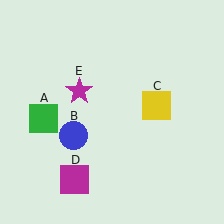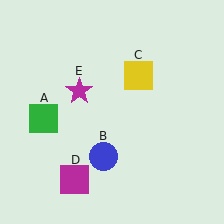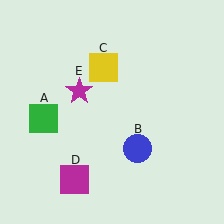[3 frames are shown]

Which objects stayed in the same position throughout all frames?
Green square (object A) and magenta square (object D) and magenta star (object E) remained stationary.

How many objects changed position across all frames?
2 objects changed position: blue circle (object B), yellow square (object C).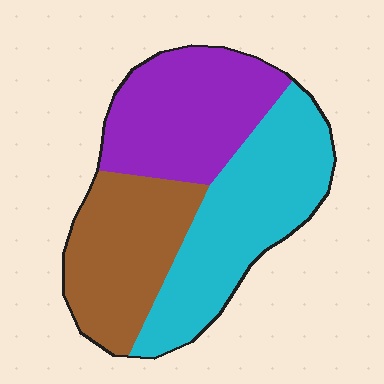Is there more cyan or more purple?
Cyan.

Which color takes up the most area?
Cyan, at roughly 40%.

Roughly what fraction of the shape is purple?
Purple covers 32% of the shape.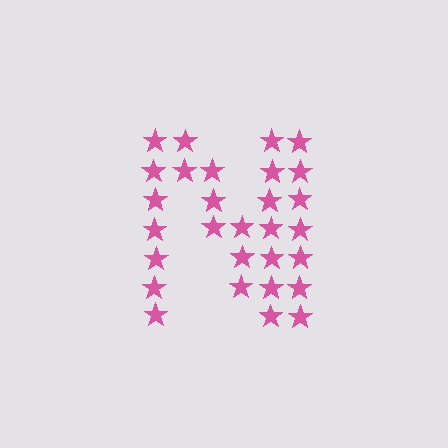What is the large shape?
The large shape is the letter N.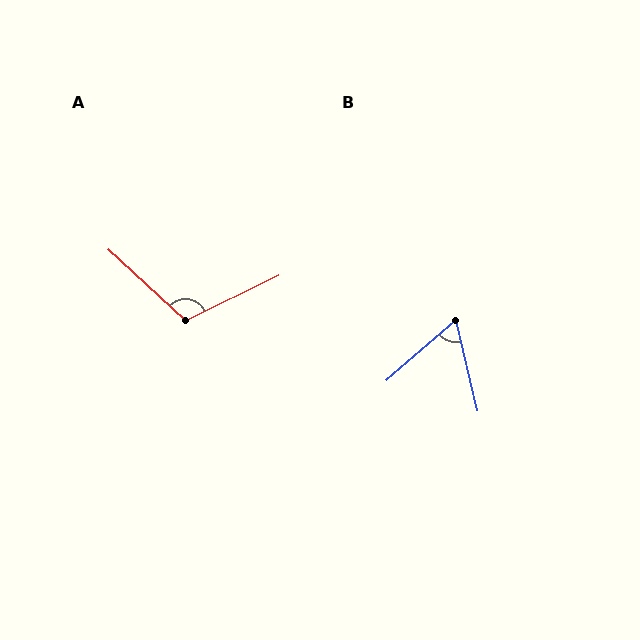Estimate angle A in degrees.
Approximately 111 degrees.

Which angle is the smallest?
B, at approximately 62 degrees.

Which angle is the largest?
A, at approximately 111 degrees.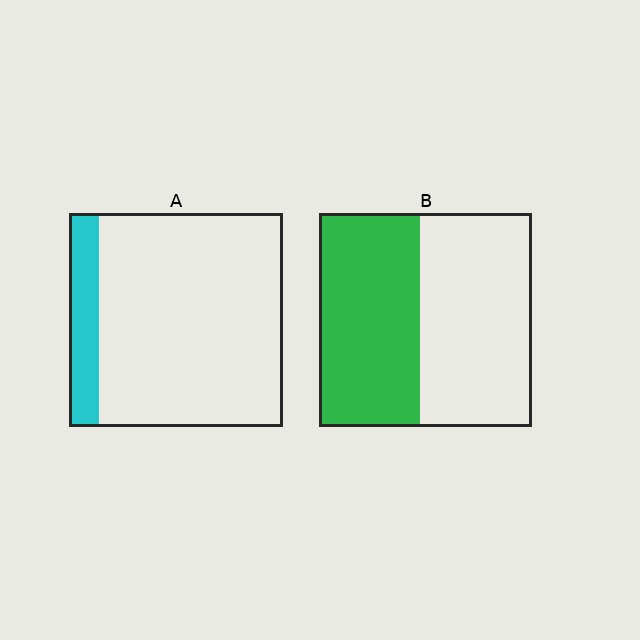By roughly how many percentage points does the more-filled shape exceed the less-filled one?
By roughly 35 percentage points (B over A).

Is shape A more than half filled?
No.